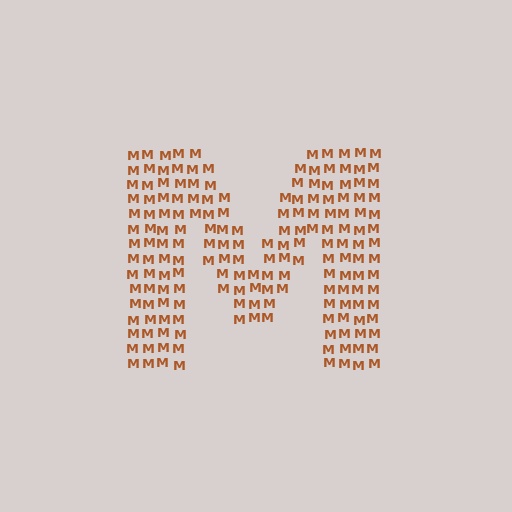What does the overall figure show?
The overall figure shows the letter M.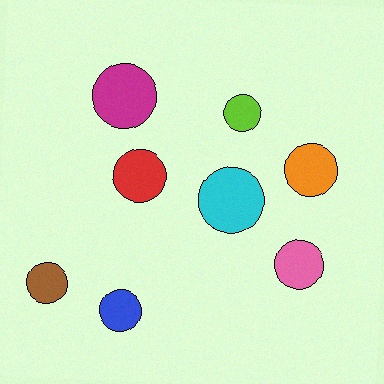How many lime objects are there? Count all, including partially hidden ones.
There is 1 lime object.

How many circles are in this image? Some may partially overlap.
There are 8 circles.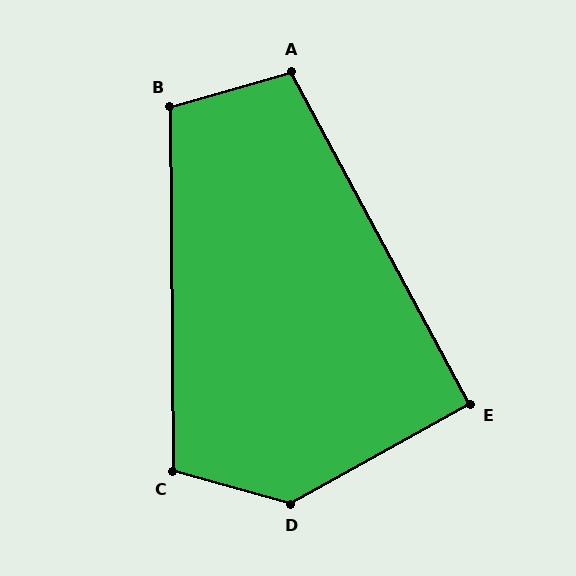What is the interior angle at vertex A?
Approximately 102 degrees (obtuse).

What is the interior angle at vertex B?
Approximately 106 degrees (obtuse).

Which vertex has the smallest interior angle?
E, at approximately 91 degrees.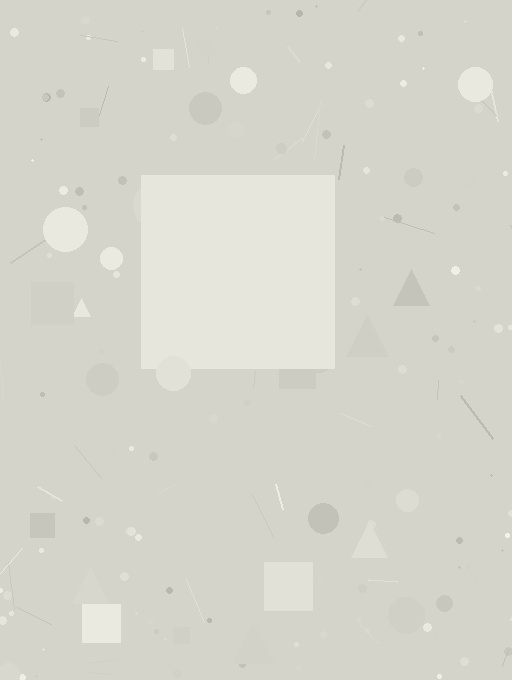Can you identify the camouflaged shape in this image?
The camouflaged shape is a square.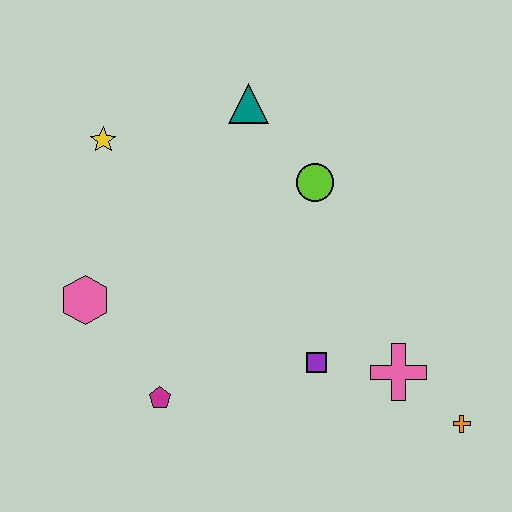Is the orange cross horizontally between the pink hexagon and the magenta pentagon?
No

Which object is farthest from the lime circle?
The orange cross is farthest from the lime circle.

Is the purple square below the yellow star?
Yes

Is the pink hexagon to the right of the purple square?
No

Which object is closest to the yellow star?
The teal triangle is closest to the yellow star.